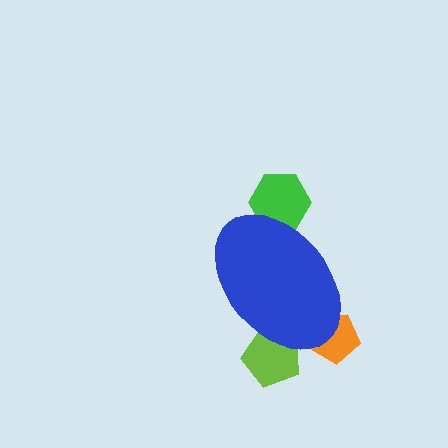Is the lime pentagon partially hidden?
Yes, the lime pentagon is partially hidden behind the blue ellipse.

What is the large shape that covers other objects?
A blue ellipse.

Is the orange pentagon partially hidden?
Yes, the orange pentagon is partially hidden behind the blue ellipse.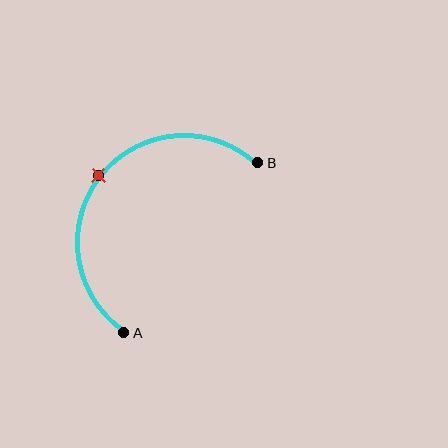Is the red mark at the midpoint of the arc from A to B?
Yes. The red mark lies on the arc at equal arc-length from both A and B — it is the arc midpoint.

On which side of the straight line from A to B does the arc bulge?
The arc bulges above and to the left of the straight line connecting A and B.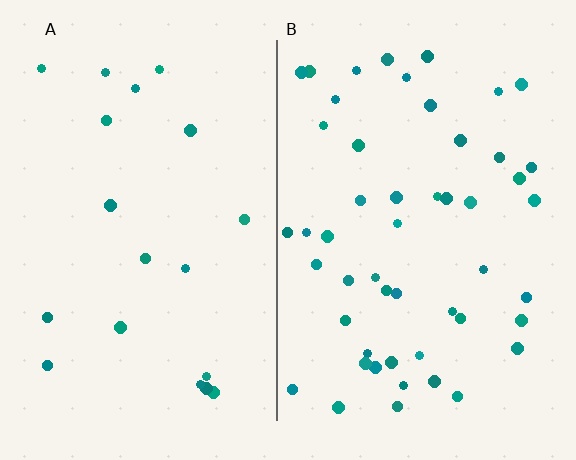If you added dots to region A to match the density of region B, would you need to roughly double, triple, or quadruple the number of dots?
Approximately triple.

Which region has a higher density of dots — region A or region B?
B (the right).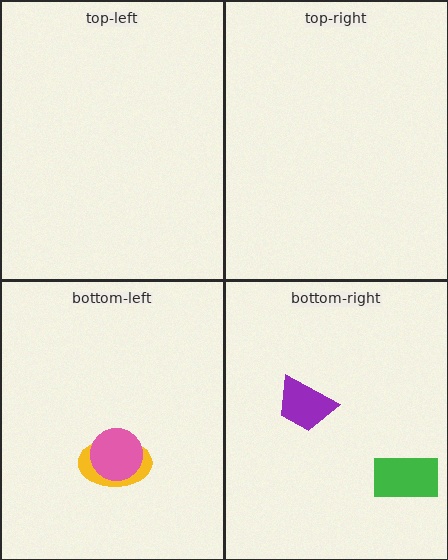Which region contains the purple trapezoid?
The bottom-right region.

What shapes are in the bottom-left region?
The yellow ellipse, the pink circle.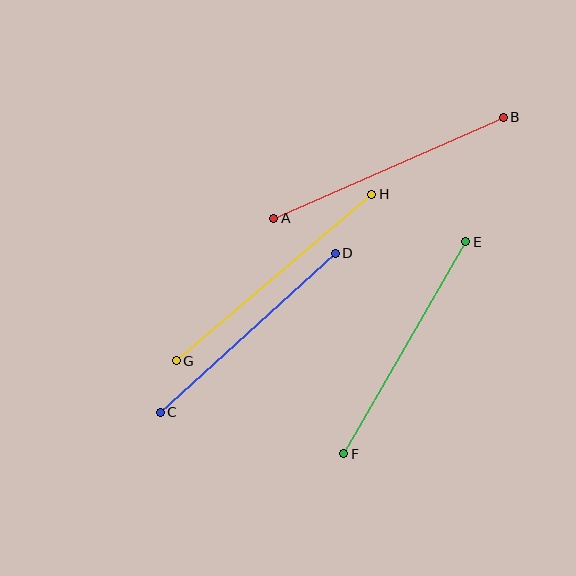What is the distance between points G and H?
The distance is approximately 257 pixels.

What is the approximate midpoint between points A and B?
The midpoint is at approximately (388, 168) pixels.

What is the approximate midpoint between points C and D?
The midpoint is at approximately (248, 333) pixels.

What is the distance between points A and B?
The distance is approximately 251 pixels.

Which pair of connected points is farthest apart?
Points G and H are farthest apart.